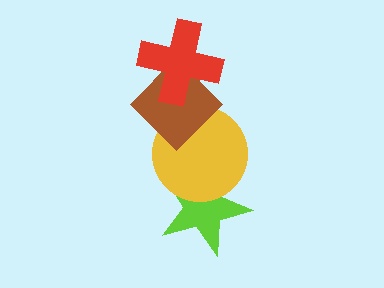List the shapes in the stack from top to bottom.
From top to bottom: the red cross, the brown diamond, the yellow circle, the lime star.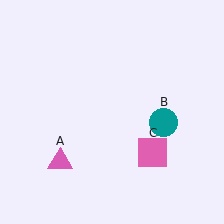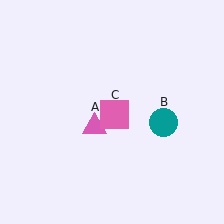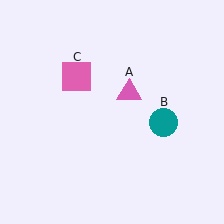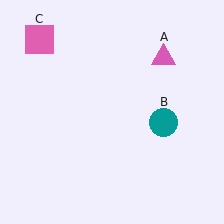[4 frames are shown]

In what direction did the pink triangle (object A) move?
The pink triangle (object A) moved up and to the right.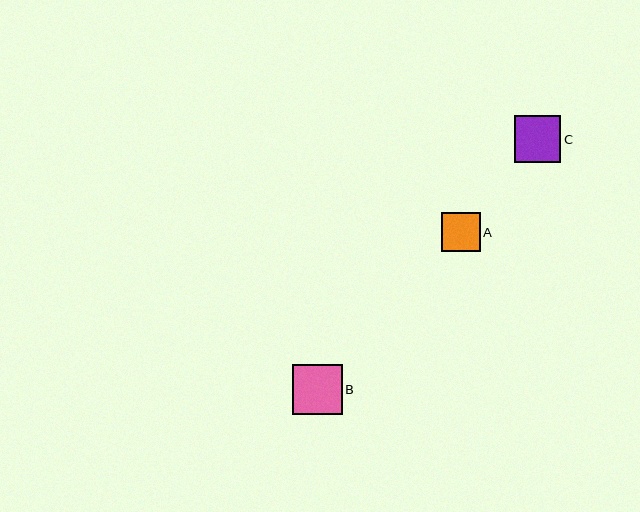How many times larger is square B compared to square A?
Square B is approximately 1.3 times the size of square A.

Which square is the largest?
Square B is the largest with a size of approximately 50 pixels.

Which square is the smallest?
Square A is the smallest with a size of approximately 39 pixels.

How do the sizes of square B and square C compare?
Square B and square C are approximately the same size.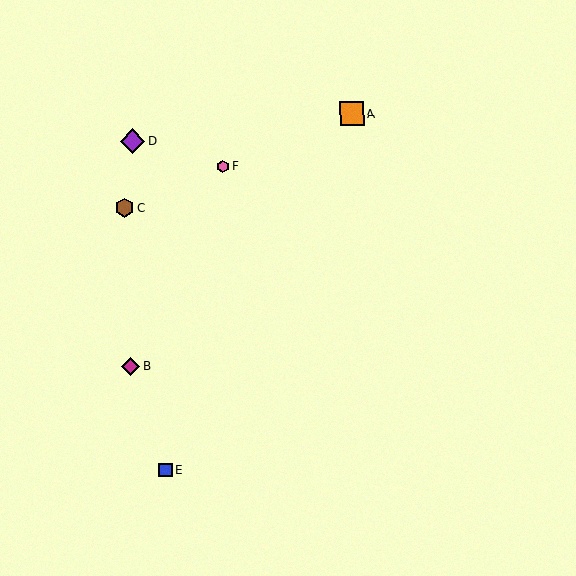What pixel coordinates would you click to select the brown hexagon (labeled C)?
Click at (124, 208) to select the brown hexagon C.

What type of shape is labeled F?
Shape F is a pink hexagon.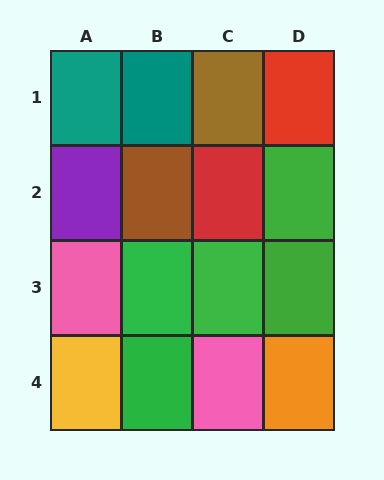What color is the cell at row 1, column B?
Teal.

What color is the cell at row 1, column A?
Teal.